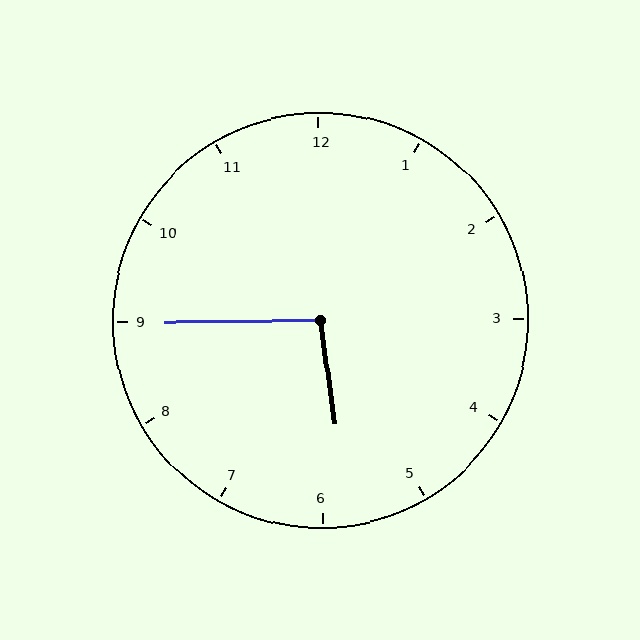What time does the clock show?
5:45.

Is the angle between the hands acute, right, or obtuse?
It is obtuse.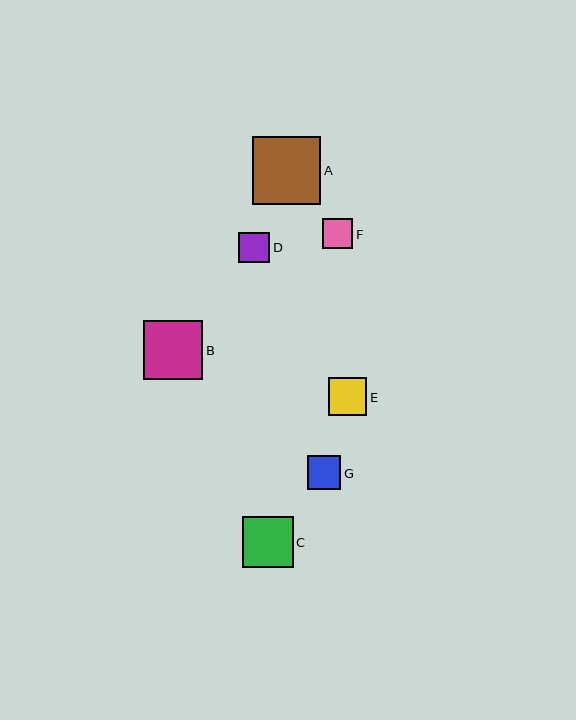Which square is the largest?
Square A is the largest with a size of approximately 68 pixels.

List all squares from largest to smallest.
From largest to smallest: A, B, C, E, G, D, F.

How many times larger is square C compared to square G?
Square C is approximately 1.5 times the size of square G.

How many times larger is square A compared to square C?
Square A is approximately 1.3 times the size of square C.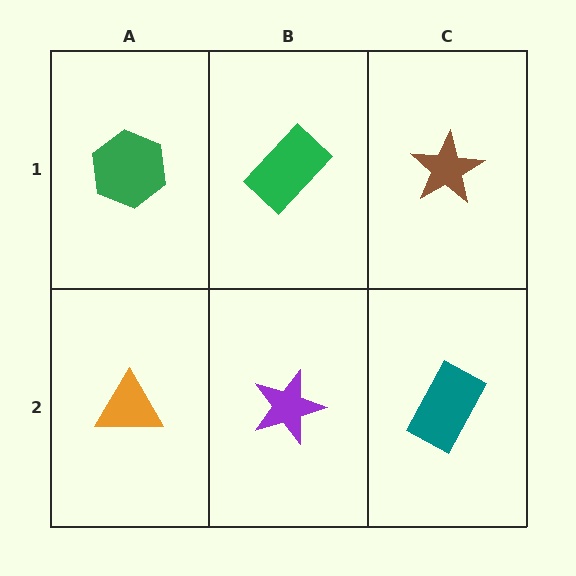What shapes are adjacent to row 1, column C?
A teal rectangle (row 2, column C), a green rectangle (row 1, column B).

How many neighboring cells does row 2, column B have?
3.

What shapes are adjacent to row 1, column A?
An orange triangle (row 2, column A), a green rectangle (row 1, column B).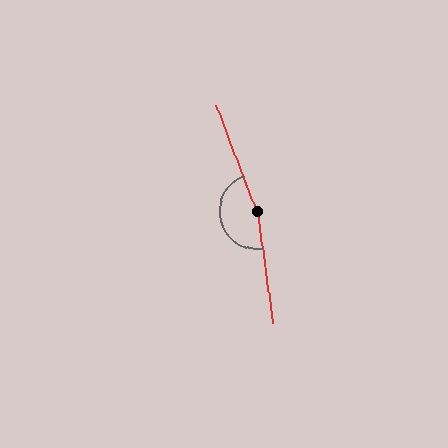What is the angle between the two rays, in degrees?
Approximately 167 degrees.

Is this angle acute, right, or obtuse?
It is obtuse.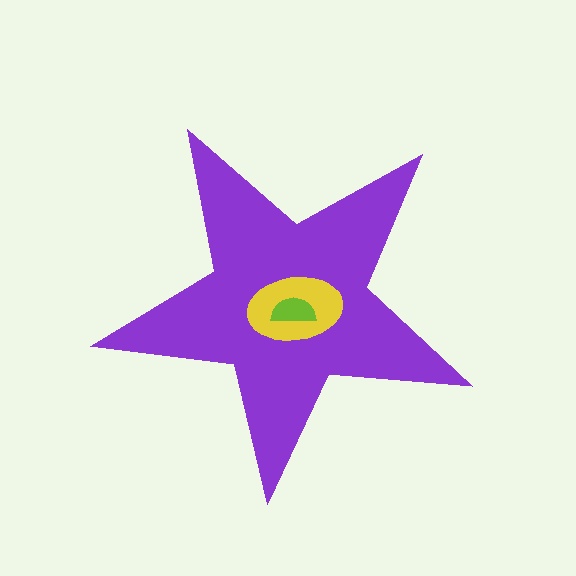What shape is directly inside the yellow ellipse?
The lime semicircle.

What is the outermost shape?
The purple star.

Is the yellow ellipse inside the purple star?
Yes.